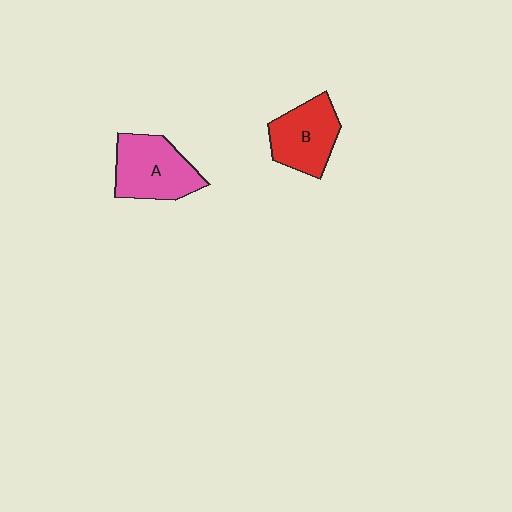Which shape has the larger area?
Shape A (pink).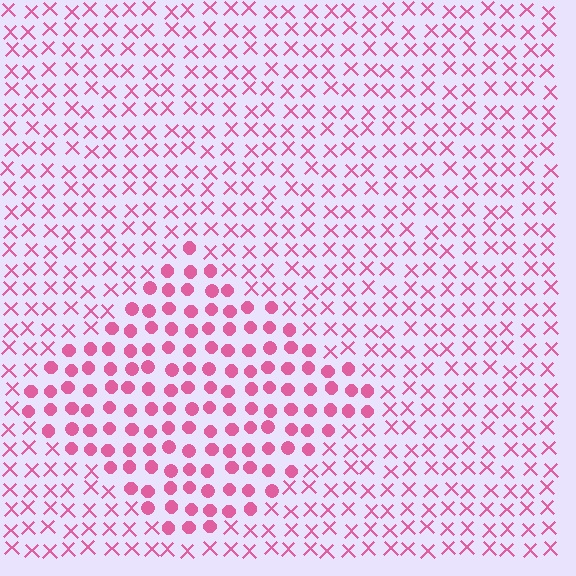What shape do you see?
I see a diamond.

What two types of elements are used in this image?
The image uses circles inside the diamond region and X marks outside it.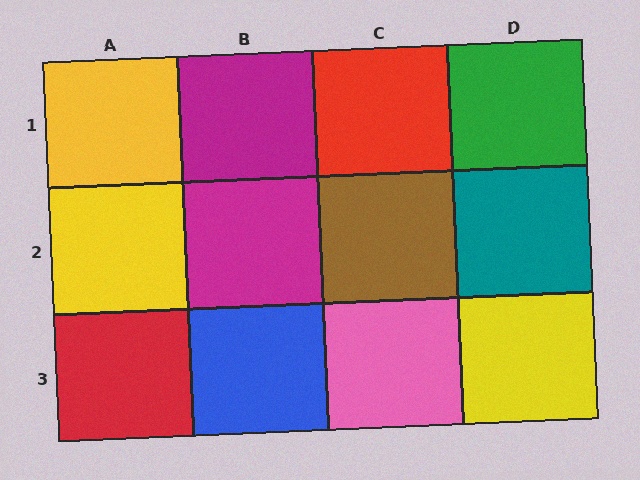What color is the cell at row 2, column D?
Teal.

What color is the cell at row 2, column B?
Magenta.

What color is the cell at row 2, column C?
Brown.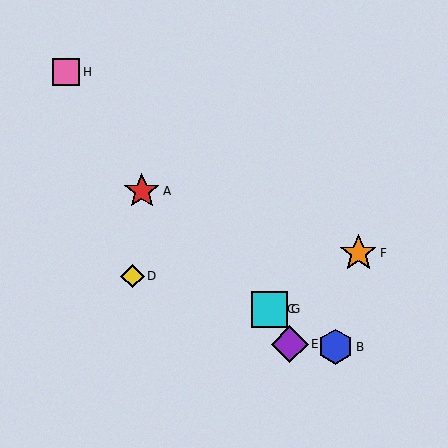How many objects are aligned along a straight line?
3 objects (C, E, G) are aligned along a straight line.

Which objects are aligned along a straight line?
Objects C, E, G are aligned along a straight line.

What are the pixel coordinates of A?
Object A is at (142, 191).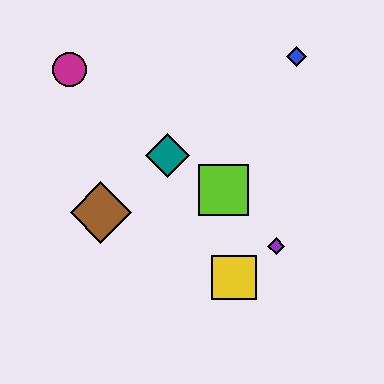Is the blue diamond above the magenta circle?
Yes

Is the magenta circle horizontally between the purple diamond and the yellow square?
No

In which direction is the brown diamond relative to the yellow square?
The brown diamond is to the left of the yellow square.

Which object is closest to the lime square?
The teal diamond is closest to the lime square.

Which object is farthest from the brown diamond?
The blue diamond is farthest from the brown diamond.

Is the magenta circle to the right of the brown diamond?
No